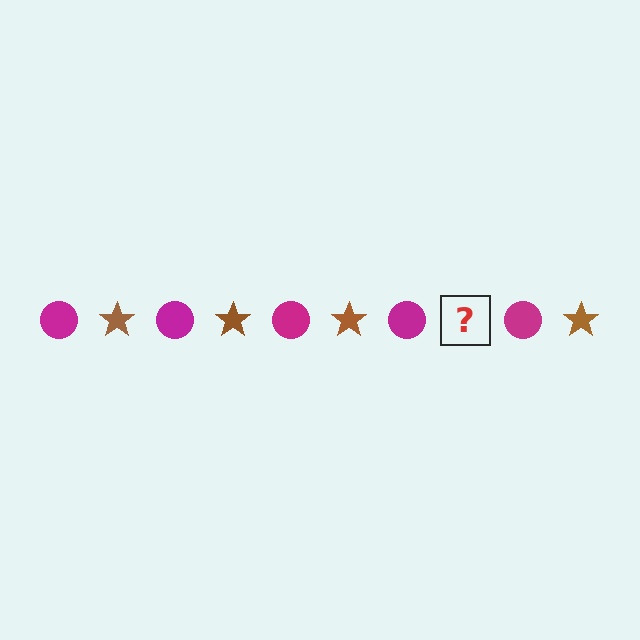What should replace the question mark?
The question mark should be replaced with a brown star.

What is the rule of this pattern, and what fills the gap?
The rule is that the pattern alternates between magenta circle and brown star. The gap should be filled with a brown star.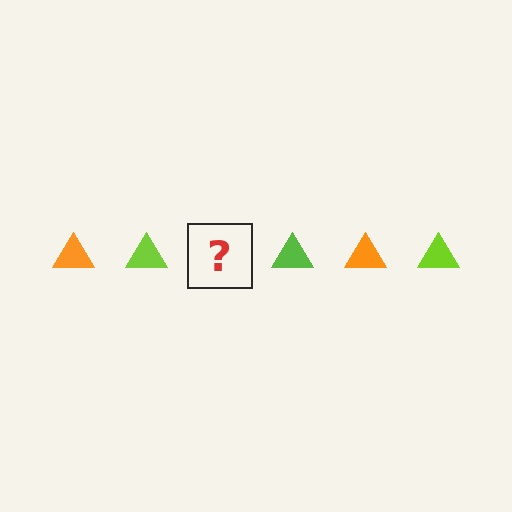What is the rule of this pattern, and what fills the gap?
The rule is that the pattern cycles through orange, lime triangles. The gap should be filled with an orange triangle.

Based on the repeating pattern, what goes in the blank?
The blank should be an orange triangle.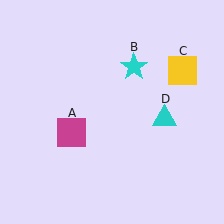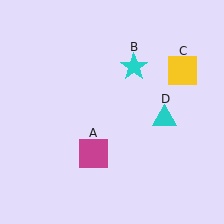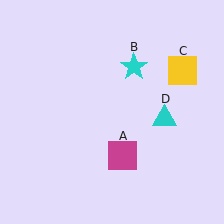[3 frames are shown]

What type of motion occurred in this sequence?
The magenta square (object A) rotated counterclockwise around the center of the scene.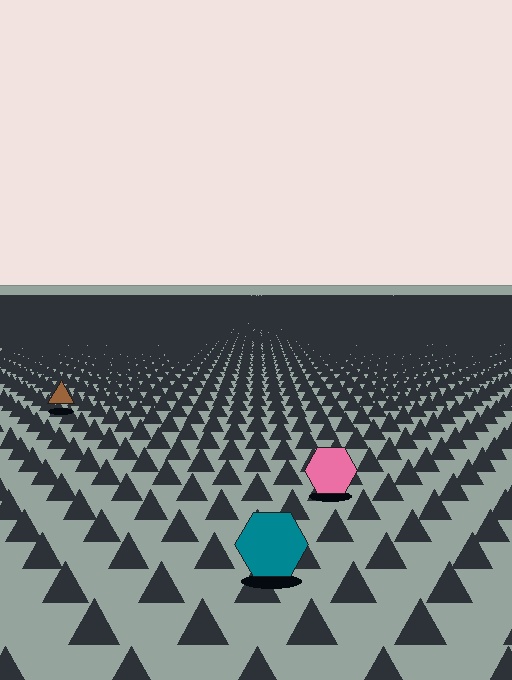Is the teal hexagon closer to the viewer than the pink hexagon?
Yes. The teal hexagon is closer — you can tell from the texture gradient: the ground texture is coarser near it.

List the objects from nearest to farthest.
From nearest to farthest: the teal hexagon, the pink hexagon, the brown triangle.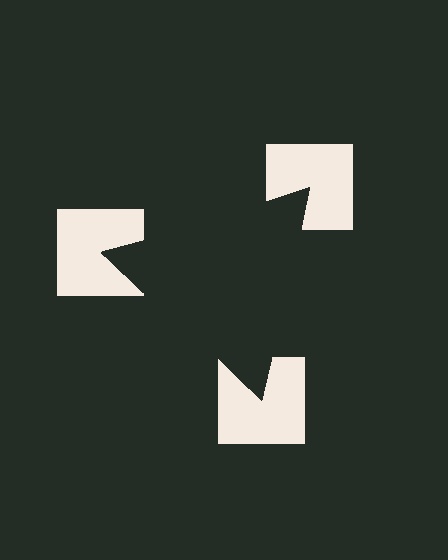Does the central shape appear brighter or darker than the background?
It typically appears slightly darker than the background, even though no actual brightness change is drawn.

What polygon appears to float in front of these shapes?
An illusory triangle — its edges are inferred from the aligned wedge cuts in the notched squares, not physically drawn.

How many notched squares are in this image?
There are 3 — one at each vertex of the illusory triangle.